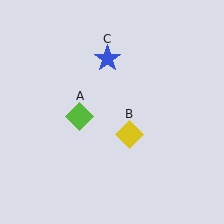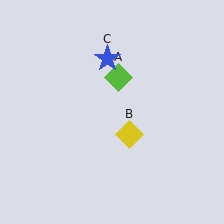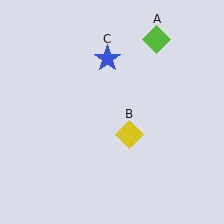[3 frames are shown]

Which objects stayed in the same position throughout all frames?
Yellow diamond (object B) and blue star (object C) remained stationary.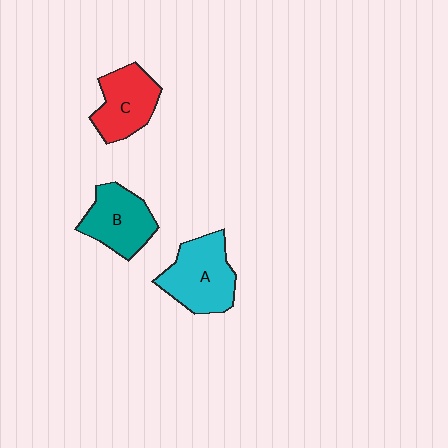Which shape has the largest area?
Shape A (cyan).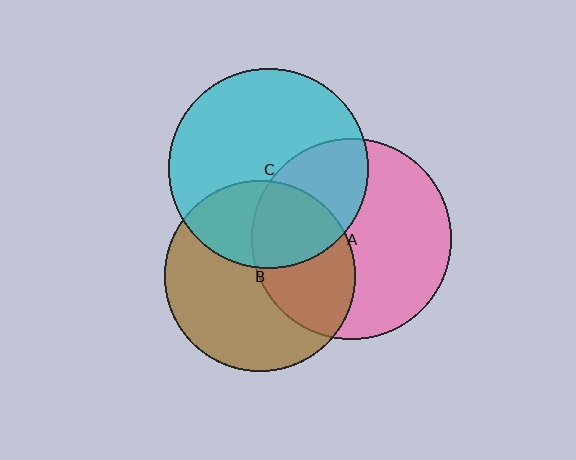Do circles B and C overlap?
Yes.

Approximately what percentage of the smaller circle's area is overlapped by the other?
Approximately 35%.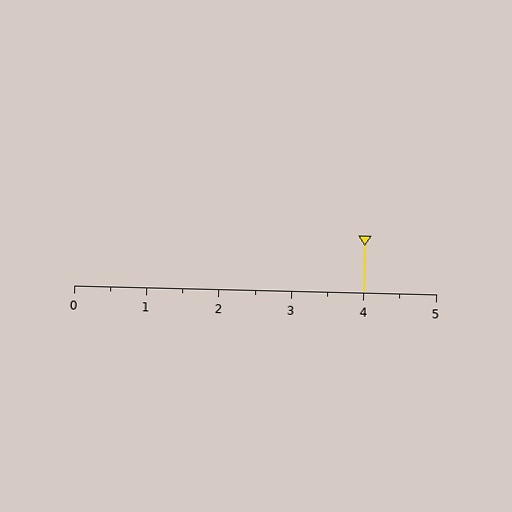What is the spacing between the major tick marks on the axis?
The major ticks are spaced 1 apart.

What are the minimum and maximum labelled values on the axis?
The axis runs from 0 to 5.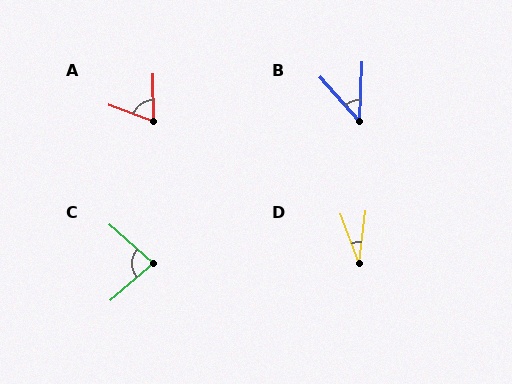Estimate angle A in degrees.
Approximately 69 degrees.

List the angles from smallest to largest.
D (27°), B (43°), A (69°), C (82°).